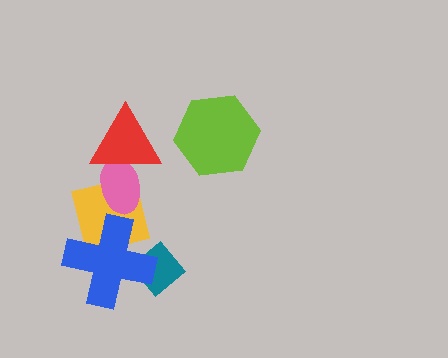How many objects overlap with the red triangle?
2 objects overlap with the red triangle.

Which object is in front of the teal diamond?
The blue cross is in front of the teal diamond.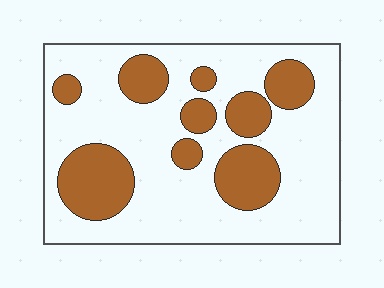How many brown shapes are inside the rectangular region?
9.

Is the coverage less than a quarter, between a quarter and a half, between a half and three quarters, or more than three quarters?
Between a quarter and a half.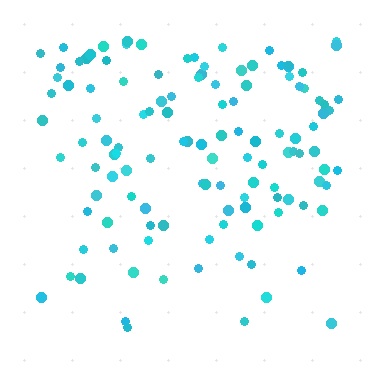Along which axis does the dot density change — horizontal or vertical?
Vertical.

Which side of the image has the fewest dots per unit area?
The bottom.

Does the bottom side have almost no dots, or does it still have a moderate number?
Still a moderate number, just noticeably fewer than the top.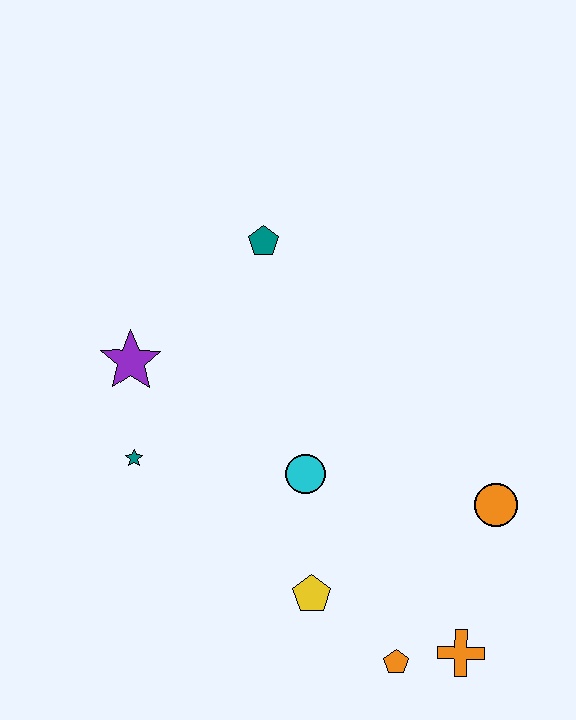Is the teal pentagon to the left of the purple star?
No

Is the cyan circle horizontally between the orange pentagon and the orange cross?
No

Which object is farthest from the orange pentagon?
The teal pentagon is farthest from the orange pentagon.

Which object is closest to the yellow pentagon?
The orange pentagon is closest to the yellow pentagon.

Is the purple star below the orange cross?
No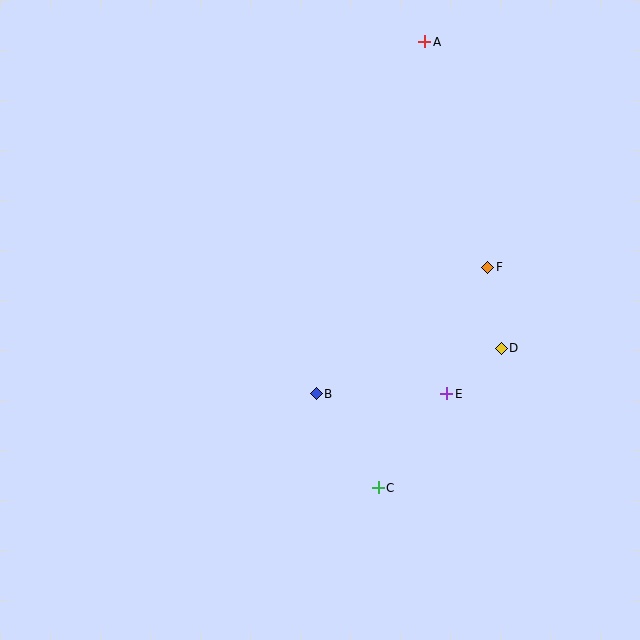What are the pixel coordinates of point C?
Point C is at (378, 488).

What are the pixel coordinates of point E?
Point E is at (447, 394).